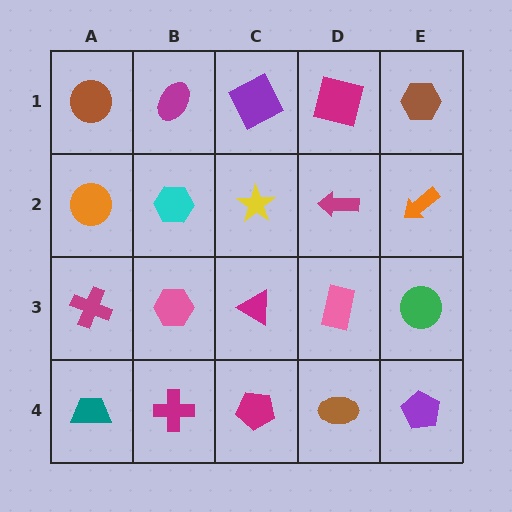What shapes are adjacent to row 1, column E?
An orange arrow (row 2, column E), a magenta square (row 1, column D).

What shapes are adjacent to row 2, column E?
A brown hexagon (row 1, column E), a green circle (row 3, column E), a magenta arrow (row 2, column D).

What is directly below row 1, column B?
A cyan hexagon.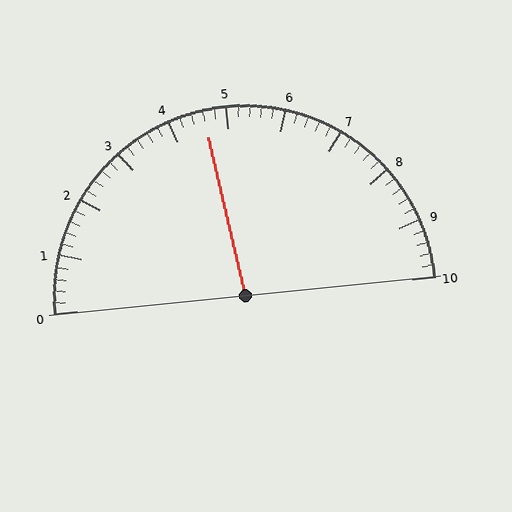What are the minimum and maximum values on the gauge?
The gauge ranges from 0 to 10.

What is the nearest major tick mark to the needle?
The nearest major tick mark is 5.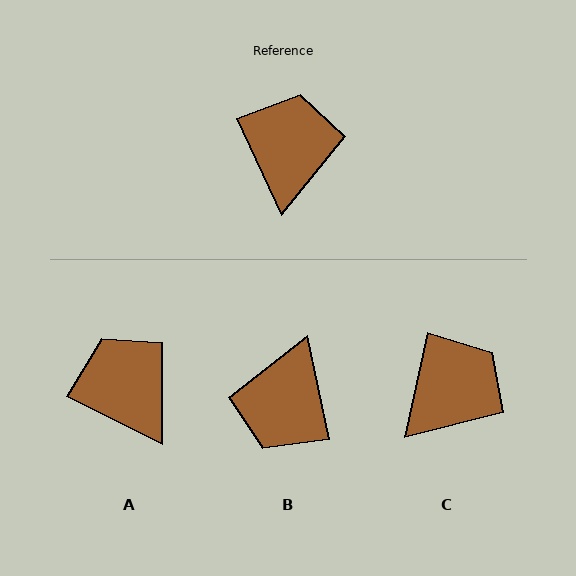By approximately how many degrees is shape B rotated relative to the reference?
Approximately 167 degrees counter-clockwise.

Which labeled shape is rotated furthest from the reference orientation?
B, about 167 degrees away.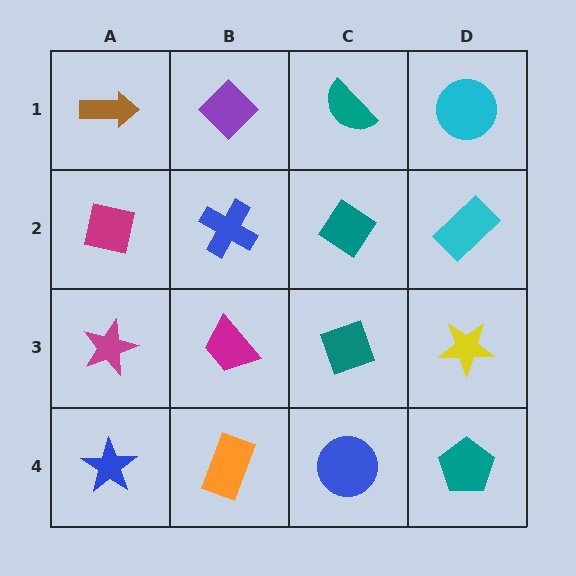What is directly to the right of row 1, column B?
A teal semicircle.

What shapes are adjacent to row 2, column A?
A brown arrow (row 1, column A), a magenta star (row 3, column A), a blue cross (row 2, column B).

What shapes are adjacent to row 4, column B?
A magenta trapezoid (row 3, column B), a blue star (row 4, column A), a blue circle (row 4, column C).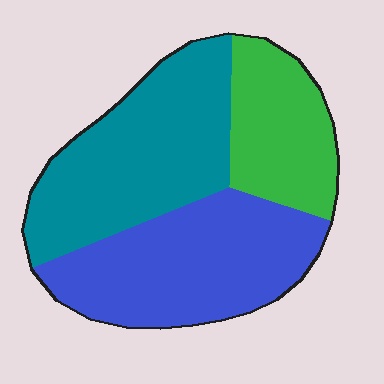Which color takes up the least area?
Green, at roughly 20%.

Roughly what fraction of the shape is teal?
Teal takes up about two fifths (2/5) of the shape.